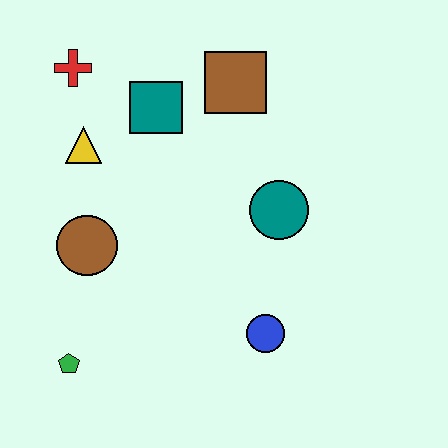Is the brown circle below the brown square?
Yes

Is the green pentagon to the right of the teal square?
No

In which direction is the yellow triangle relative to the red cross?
The yellow triangle is below the red cross.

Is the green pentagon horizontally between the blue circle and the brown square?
No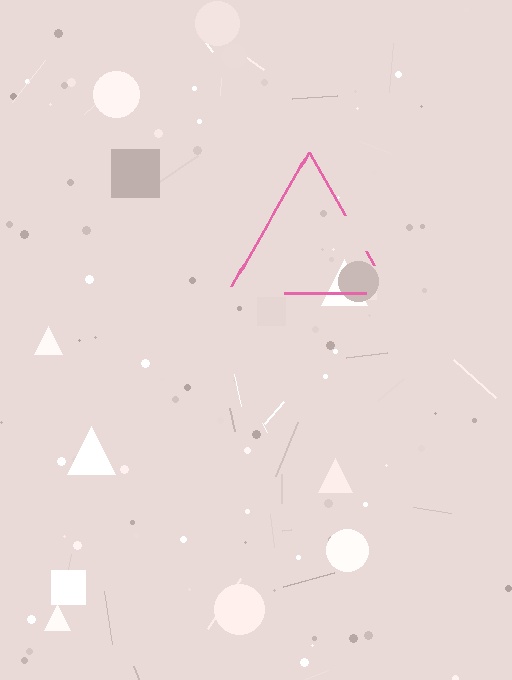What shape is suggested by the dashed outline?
The dashed outline suggests a triangle.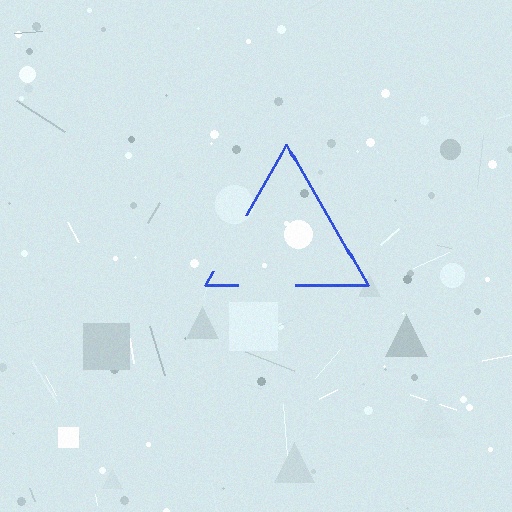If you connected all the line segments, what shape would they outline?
They would outline a triangle.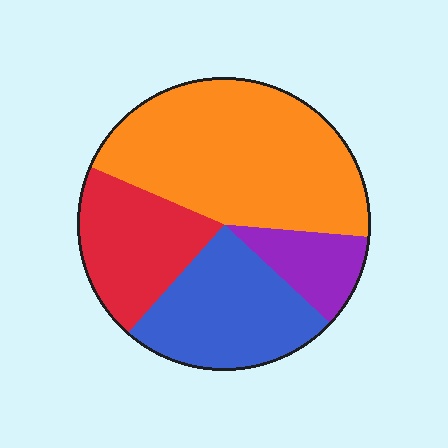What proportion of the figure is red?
Red takes up about one fifth (1/5) of the figure.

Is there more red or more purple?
Red.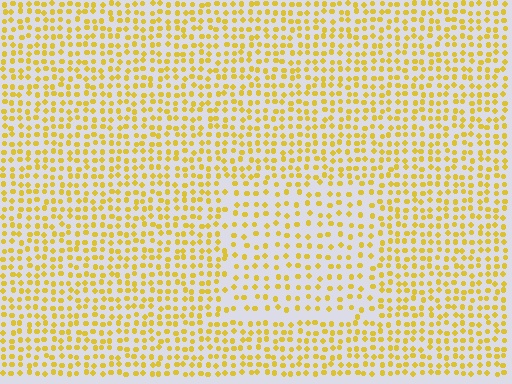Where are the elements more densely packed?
The elements are more densely packed outside the rectangle boundary.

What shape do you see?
I see a rectangle.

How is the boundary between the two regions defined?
The boundary is defined by a change in element density (approximately 1.6x ratio). All elements are the same color, size, and shape.